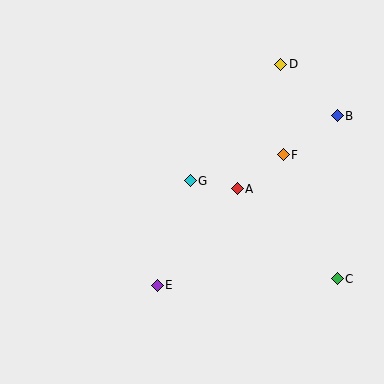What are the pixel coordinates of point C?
Point C is at (337, 279).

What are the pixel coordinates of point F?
Point F is at (283, 155).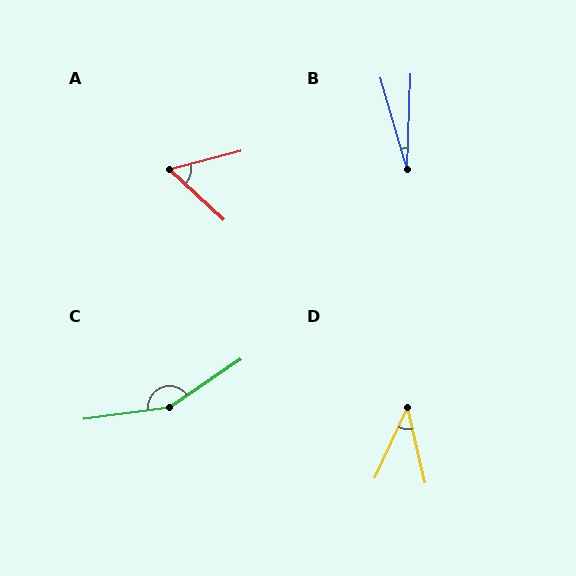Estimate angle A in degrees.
Approximately 58 degrees.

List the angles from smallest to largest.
B (18°), D (38°), A (58°), C (153°).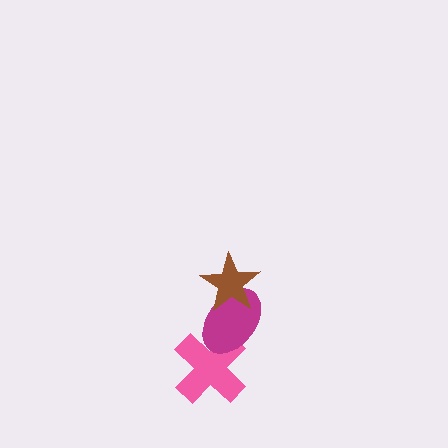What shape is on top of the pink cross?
The magenta ellipse is on top of the pink cross.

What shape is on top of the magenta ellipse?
The brown star is on top of the magenta ellipse.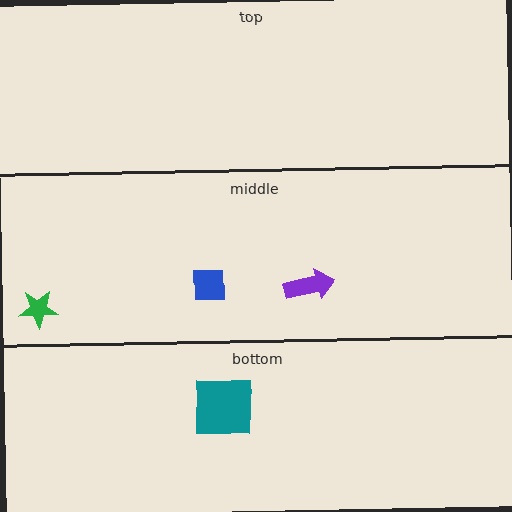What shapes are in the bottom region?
The teal square.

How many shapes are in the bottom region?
1.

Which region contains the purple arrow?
The middle region.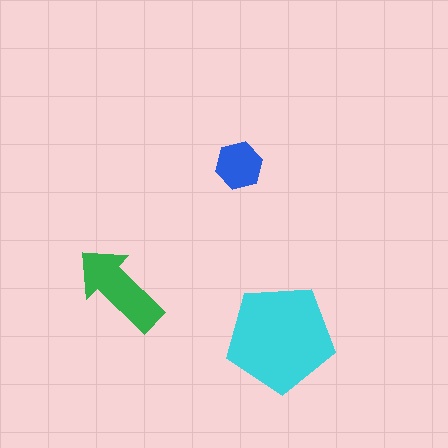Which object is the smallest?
The blue hexagon.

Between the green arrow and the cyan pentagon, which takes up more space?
The cyan pentagon.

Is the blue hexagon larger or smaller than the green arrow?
Smaller.